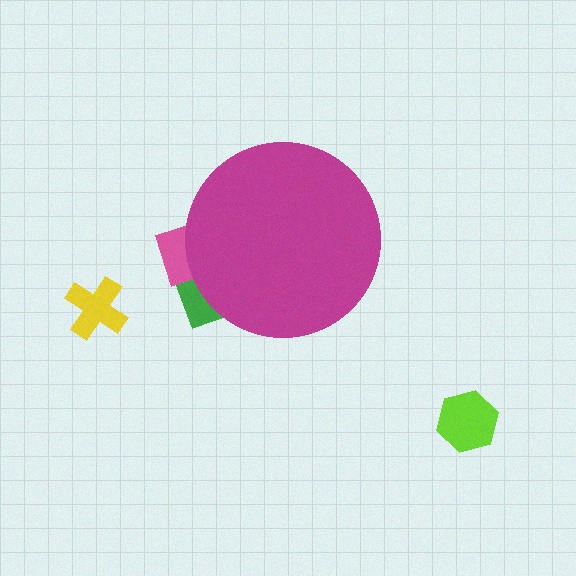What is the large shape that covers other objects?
A magenta circle.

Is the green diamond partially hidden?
Yes, the green diamond is partially hidden behind the magenta circle.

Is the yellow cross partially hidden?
No, the yellow cross is fully visible.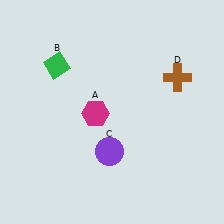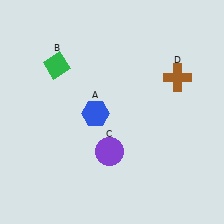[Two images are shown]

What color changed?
The hexagon (A) changed from magenta in Image 1 to blue in Image 2.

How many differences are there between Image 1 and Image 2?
There is 1 difference between the two images.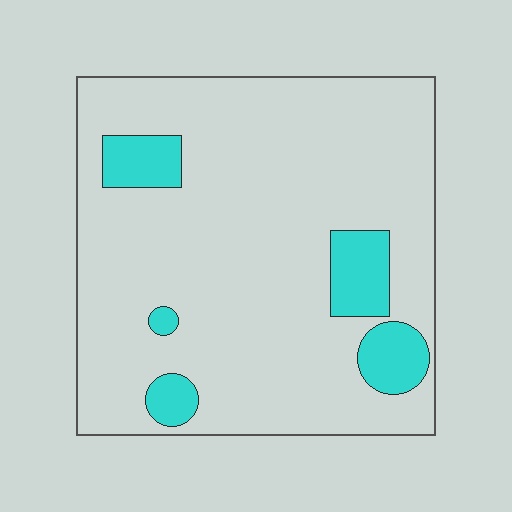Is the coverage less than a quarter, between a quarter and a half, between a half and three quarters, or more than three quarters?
Less than a quarter.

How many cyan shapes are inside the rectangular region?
5.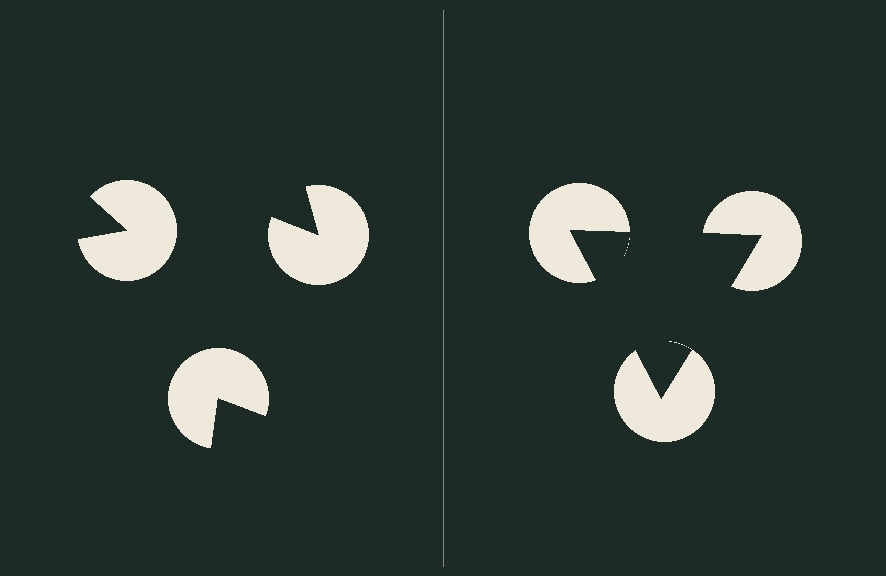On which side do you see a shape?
An illusory triangle appears on the right side. On the left side the wedge cuts are rotated, so no coherent shape forms.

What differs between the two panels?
The pac-man discs are positioned identically on both sides; only the wedge orientations differ. On the right they align to a triangle; on the left they are misaligned.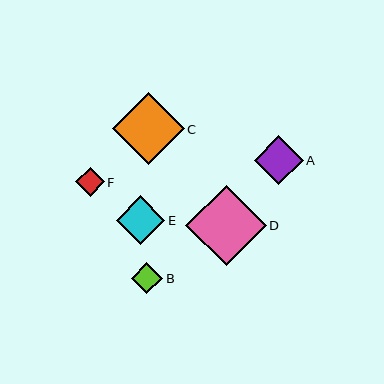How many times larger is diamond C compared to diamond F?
Diamond C is approximately 2.5 times the size of diamond F.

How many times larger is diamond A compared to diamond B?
Diamond A is approximately 1.6 times the size of diamond B.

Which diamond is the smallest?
Diamond F is the smallest with a size of approximately 29 pixels.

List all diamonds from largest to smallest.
From largest to smallest: D, C, A, E, B, F.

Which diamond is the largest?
Diamond D is the largest with a size of approximately 80 pixels.